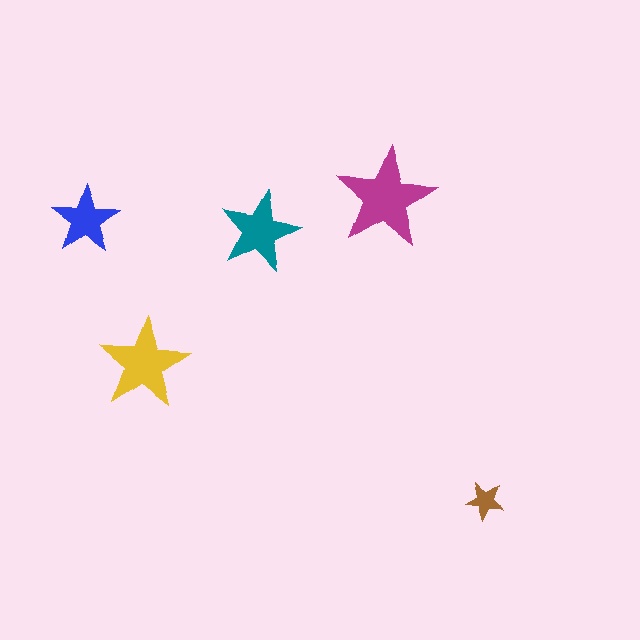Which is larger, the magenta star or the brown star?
The magenta one.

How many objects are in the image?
There are 5 objects in the image.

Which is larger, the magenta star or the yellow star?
The magenta one.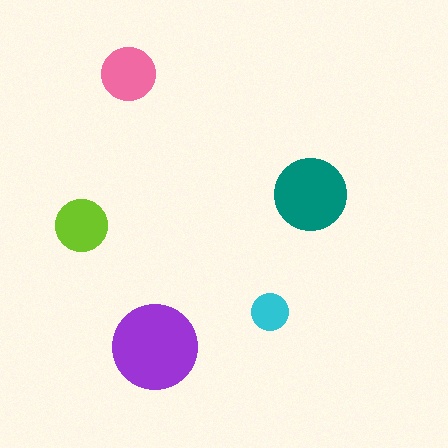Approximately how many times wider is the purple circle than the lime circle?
About 1.5 times wider.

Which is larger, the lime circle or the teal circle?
The teal one.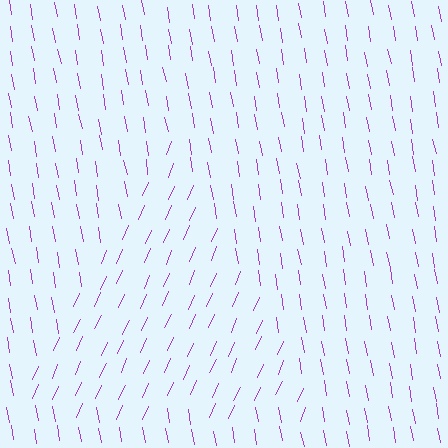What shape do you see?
I see a triangle.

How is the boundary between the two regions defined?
The boundary is defined purely by a change in line orientation (approximately 34 degrees difference). All lines are the same color and thickness.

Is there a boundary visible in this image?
Yes, there is a texture boundary formed by a change in line orientation.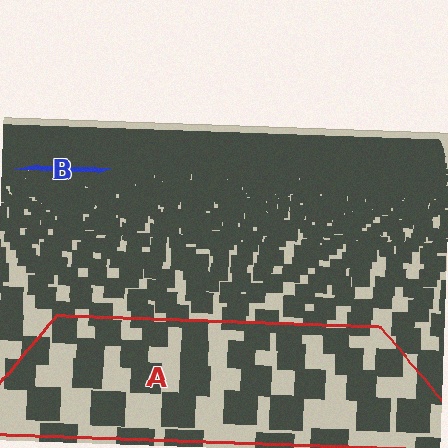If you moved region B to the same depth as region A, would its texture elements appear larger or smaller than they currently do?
They would appear larger. At a closer depth, the same texture elements are projected at a bigger on-screen size.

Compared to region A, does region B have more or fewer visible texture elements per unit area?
Region B has more texture elements per unit area — they are packed more densely because it is farther away.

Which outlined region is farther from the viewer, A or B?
Region B is farther from the viewer — the texture elements inside it appear smaller and more densely packed.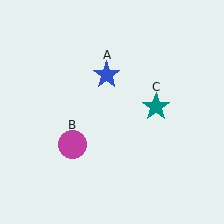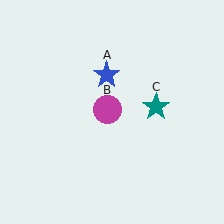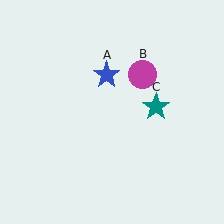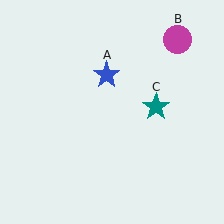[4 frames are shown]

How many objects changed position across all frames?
1 object changed position: magenta circle (object B).